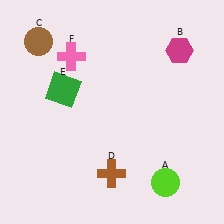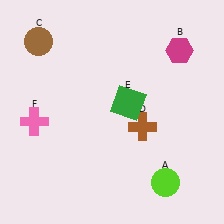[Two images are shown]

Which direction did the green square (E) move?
The green square (E) moved right.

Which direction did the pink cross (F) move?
The pink cross (F) moved down.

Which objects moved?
The objects that moved are: the brown cross (D), the green square (E), the pink cross (F).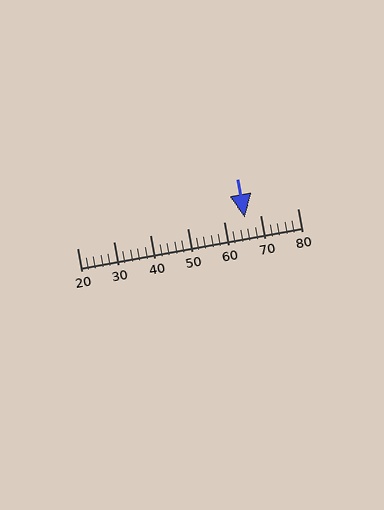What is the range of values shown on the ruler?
The ruler shows values from 20 to 80.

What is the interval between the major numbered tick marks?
The major tick marks are spaced 10 units apart.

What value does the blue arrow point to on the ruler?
The blue arrow points to approximately 66.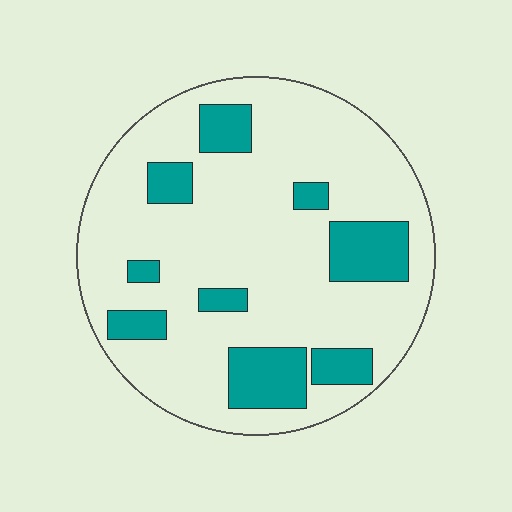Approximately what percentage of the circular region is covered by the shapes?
Approximately 20%.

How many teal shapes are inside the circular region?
9.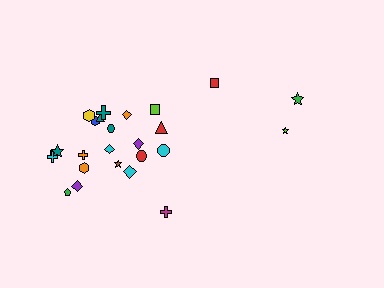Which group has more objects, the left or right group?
The left group.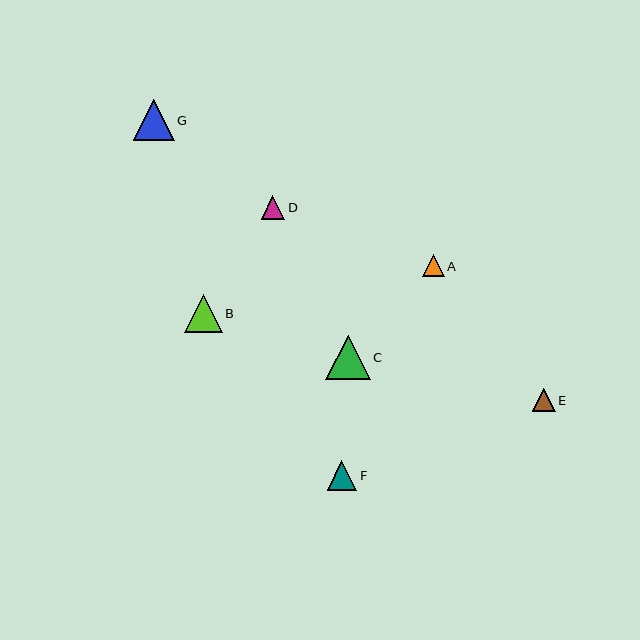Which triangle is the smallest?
Triangle A is the smallest with a size of approximately 22 pixels.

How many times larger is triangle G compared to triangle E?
Triangle G is approximately 1.8 times the size of triangle E.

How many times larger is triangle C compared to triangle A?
Triangle C is approximately 2.1 times the size of triangle A.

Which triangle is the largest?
Triangle C is the largest with a size of approximately 44 pixels.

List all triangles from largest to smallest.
From largest to smallest: C, G, B, F, D, E, A.